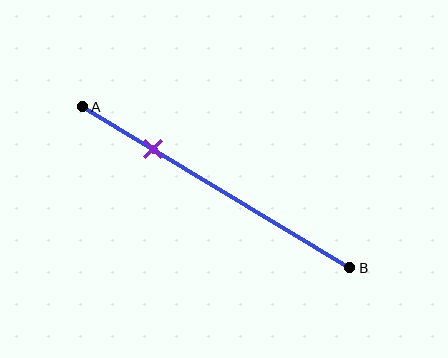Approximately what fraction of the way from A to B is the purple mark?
The purple mark is approximately 25% of the way from A to B.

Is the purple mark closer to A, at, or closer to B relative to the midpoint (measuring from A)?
The purple mark is closer to point A than the midpoint of segment AB.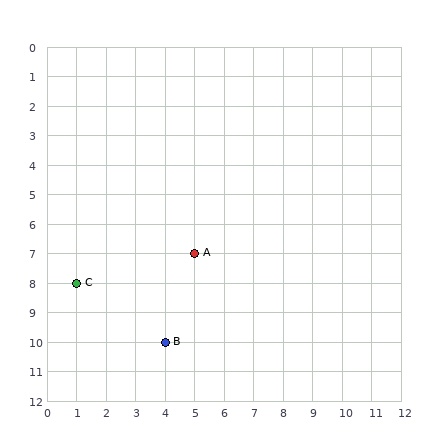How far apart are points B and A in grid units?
Points B and A are 1 column and 3 rows apart (about 3.2 grid units diagonally).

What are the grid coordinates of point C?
Point C is at grid coordinates (1, 8).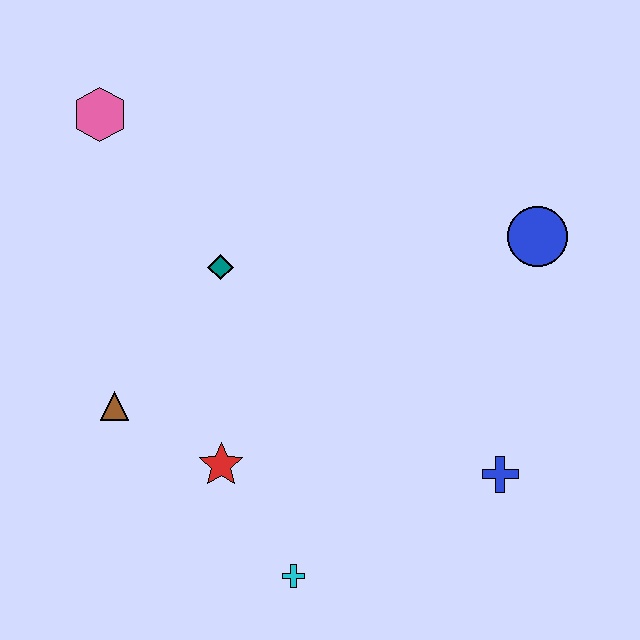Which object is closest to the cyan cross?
The red star is closest to the cyan cross.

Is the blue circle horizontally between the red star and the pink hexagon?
No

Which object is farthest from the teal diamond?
The blue cross is farthest from the teal diamond.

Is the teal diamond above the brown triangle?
Yes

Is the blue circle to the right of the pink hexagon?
Yes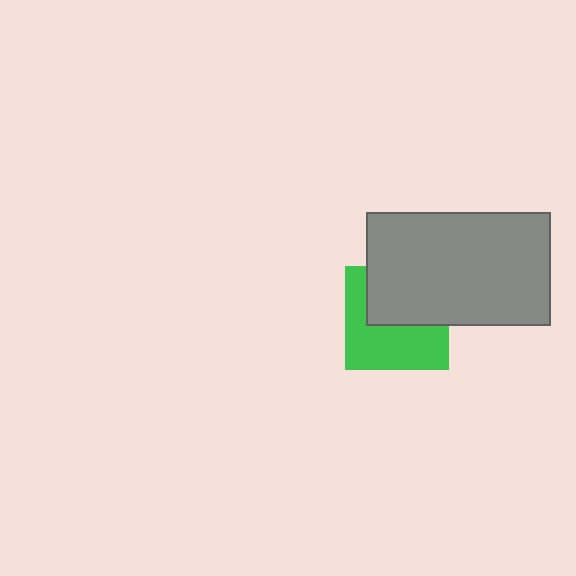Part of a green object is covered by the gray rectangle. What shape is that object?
It is a square.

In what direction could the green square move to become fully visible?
The green square could move down. That would shift it out from behind the gray rectangle entirely.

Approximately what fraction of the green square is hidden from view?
Roughly 47% of the green square is hidden behind the gray rectangle.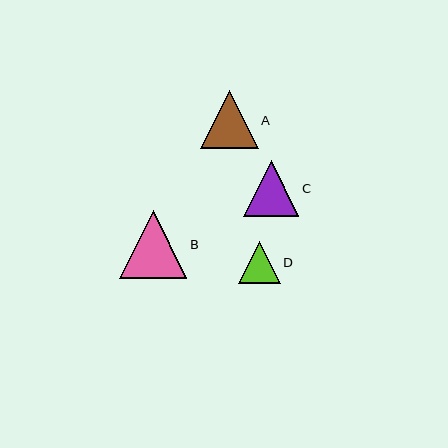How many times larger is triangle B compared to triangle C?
Triangle B is approximately 1.2 times the size of triangle C.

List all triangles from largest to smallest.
From largest to smallest: B, A, C, D.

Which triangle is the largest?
Triangle B is the largest with a size of approximately 67 pixels.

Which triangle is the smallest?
Triangle D is the smallest with a size of approximately 42 pixels.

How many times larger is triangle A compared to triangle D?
Triangle A is approximately 1.4 times the size of triangle D.